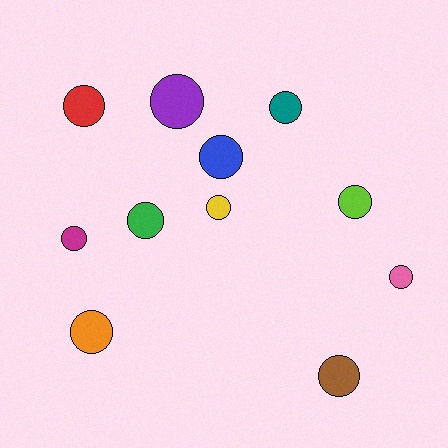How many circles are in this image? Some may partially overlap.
There are 11 circles.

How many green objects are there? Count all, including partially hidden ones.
There is 1 green object.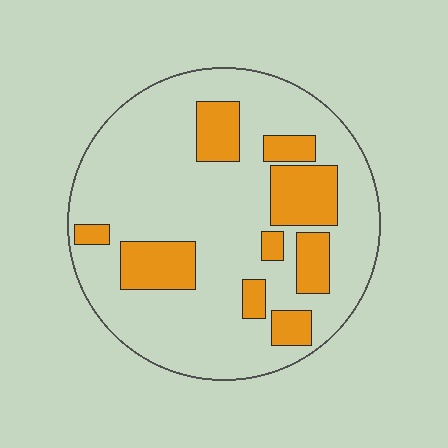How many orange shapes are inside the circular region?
9.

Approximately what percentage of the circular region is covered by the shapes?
Approximately 25%.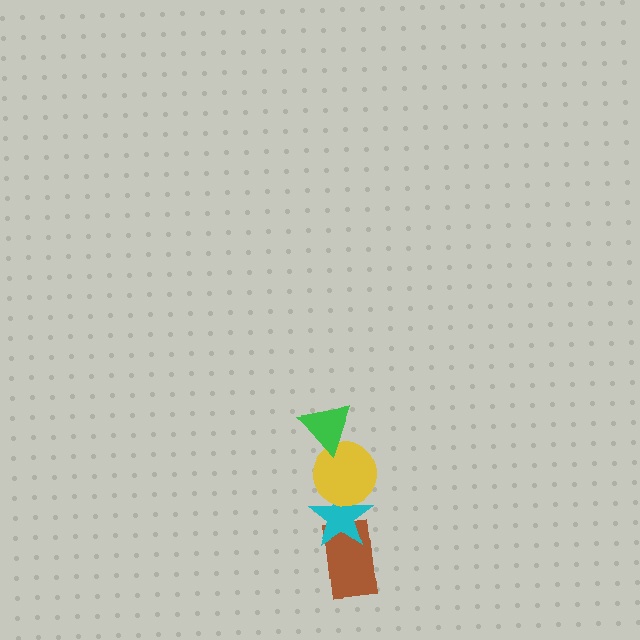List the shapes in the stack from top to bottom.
From top to bottom: the green triangle, the yellow circle, the cyan star, the brown rectangle.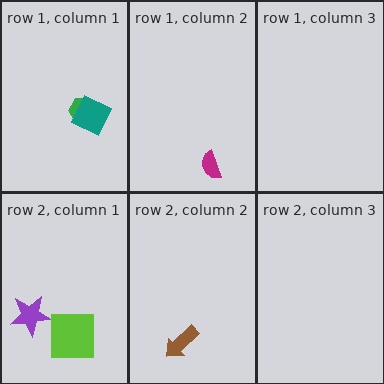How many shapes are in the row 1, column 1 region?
2.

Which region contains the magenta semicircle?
The row 1, column 2 region.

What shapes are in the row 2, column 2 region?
The brown arrow.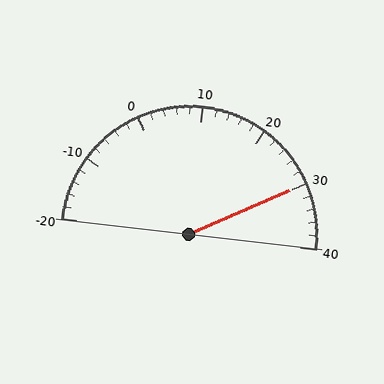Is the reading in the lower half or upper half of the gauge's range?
The reading is in the upper half of the range (-20 to 40).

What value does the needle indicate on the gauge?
The needle indicates approximately 30.